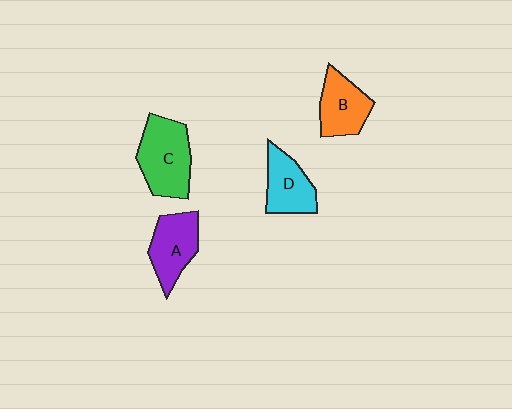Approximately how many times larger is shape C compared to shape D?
Approximately 1.4 times.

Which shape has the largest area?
Shape C (green).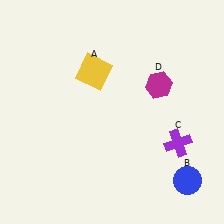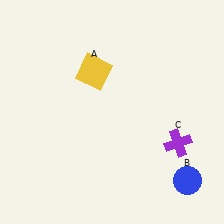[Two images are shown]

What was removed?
The magenta hexagon (D) was removed in Image 2.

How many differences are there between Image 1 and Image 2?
There is 1 difference between the two images.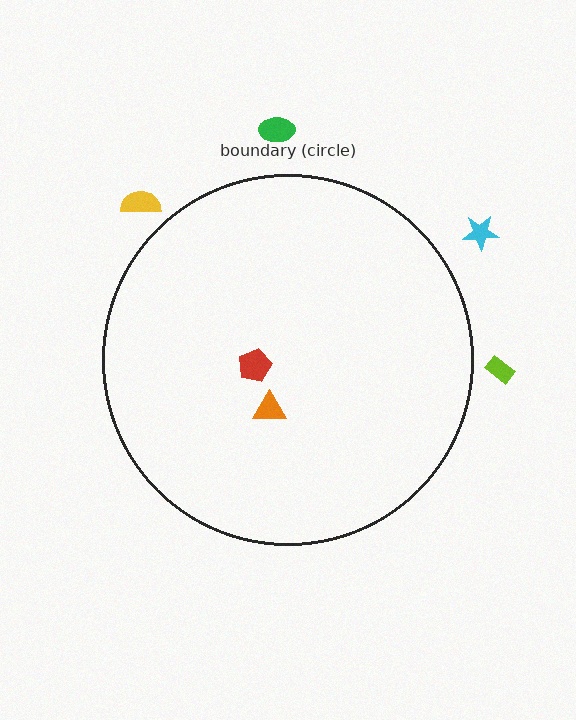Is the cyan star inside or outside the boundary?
Outside.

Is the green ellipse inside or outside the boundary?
Outside.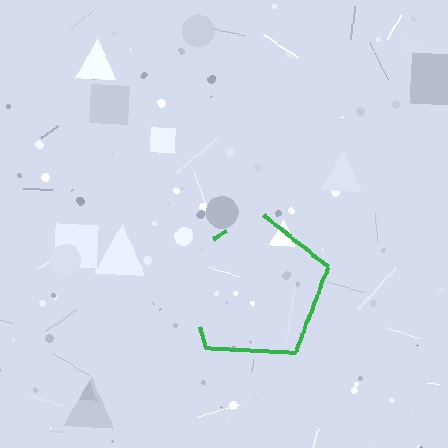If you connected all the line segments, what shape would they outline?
They would outline a pentagon.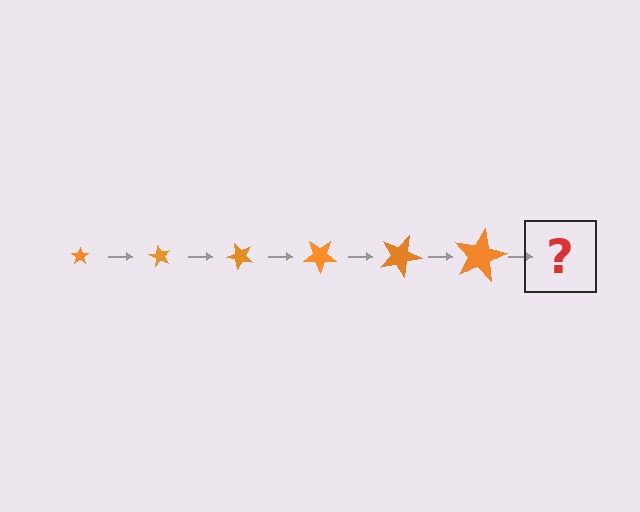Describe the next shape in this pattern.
It should be a star, larger than the previous one and rotated 360 degrees from the start.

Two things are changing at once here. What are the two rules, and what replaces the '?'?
The two rules are that the star grows larger each step and it rotates 60 degrees each step. The '?' should be a star, larger than the previous one and rotated 360 degrees from the start.